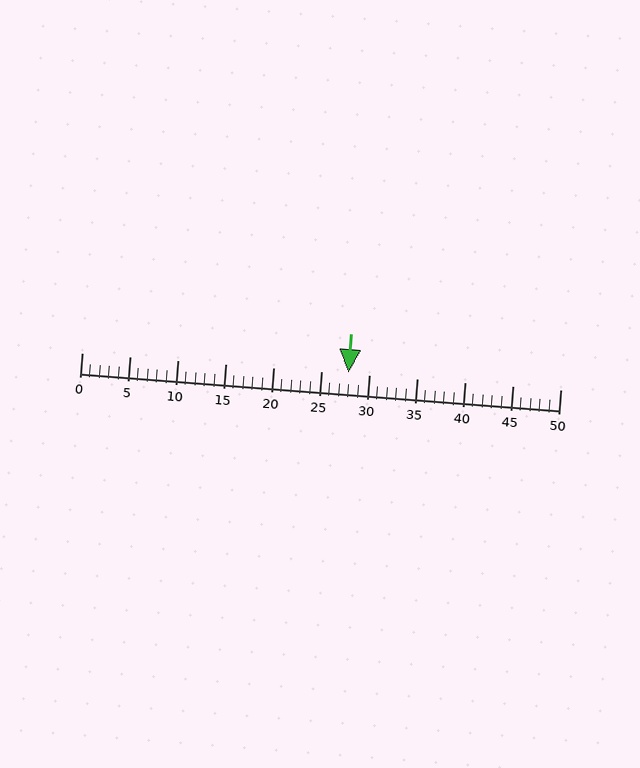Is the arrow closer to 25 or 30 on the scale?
The arrow is closer to 30.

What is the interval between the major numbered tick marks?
The major tick marks are spaced 5 units apart.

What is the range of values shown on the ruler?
The ruler shows values from 0 to 50.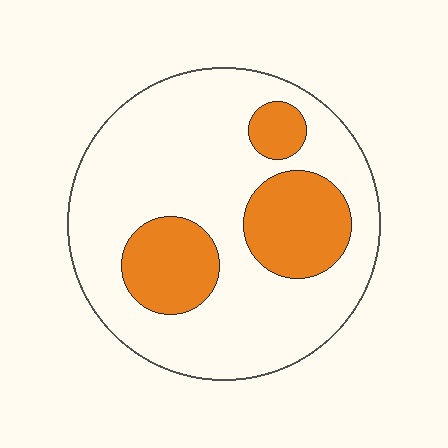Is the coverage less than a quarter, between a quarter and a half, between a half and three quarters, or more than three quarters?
Between a quarter and a half.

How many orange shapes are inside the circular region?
3.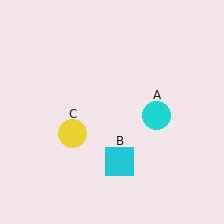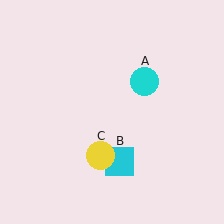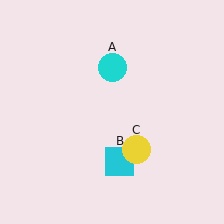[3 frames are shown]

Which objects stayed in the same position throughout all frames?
Cyan square (object B) remained stationary.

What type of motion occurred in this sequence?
The cyan circle (object A), yellow circle (object C) rotated counterclockwise around the center of the scene.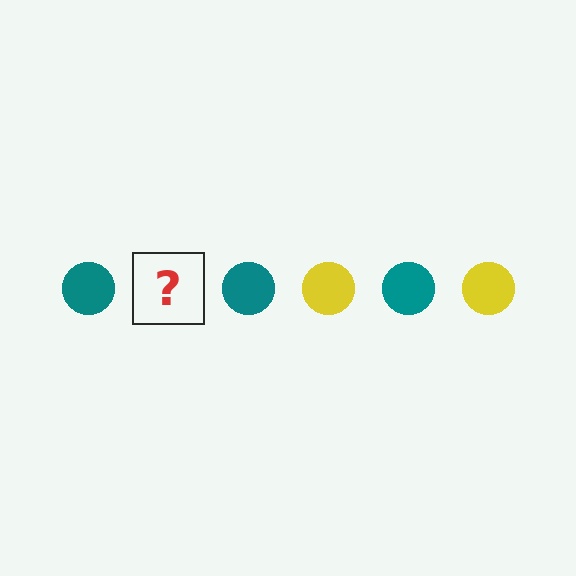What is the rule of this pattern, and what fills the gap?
The rule is that the pattern cycles through teal, yellow circles. The gap should be filled with a yellow circle.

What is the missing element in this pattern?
The missing element is a yellow circle.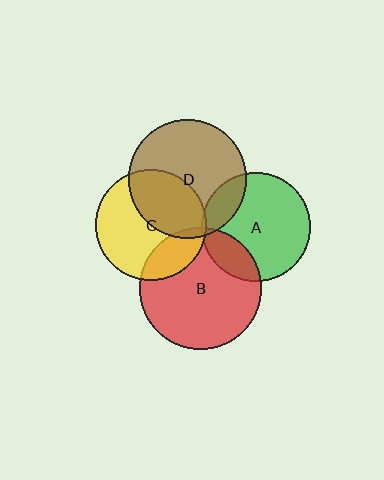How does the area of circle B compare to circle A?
Approximately 1.2 times.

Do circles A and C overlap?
Yes.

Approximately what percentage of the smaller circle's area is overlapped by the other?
Approximately 5%.